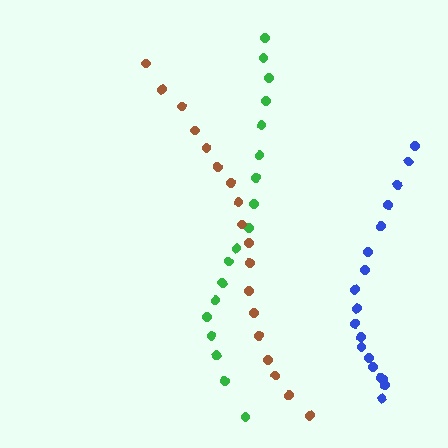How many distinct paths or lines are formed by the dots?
There are 3 distinct paths.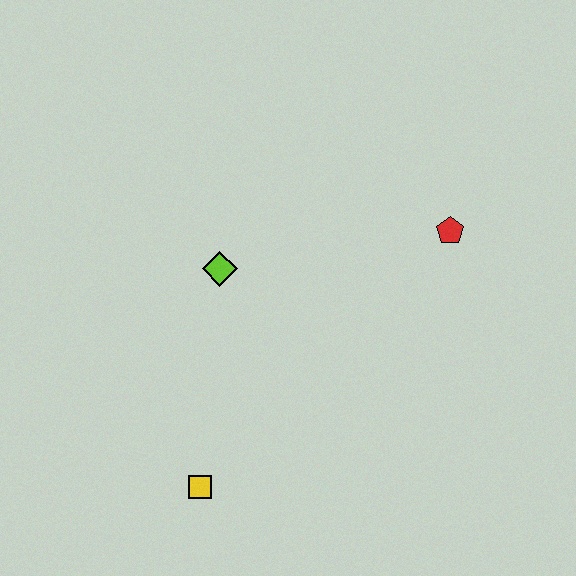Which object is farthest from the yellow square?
The red pentagon is farthest from the yellow square.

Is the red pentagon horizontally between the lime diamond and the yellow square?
No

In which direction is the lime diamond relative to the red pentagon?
The lime diamond is to the left of the red pentagon.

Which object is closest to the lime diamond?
The yellow square is closest to the lime diamond.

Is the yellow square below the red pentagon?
Yes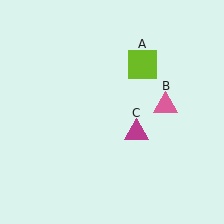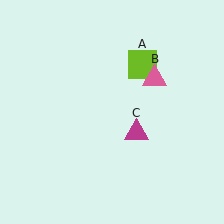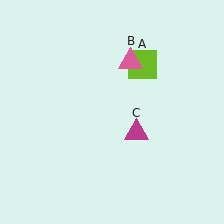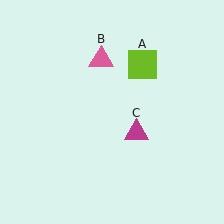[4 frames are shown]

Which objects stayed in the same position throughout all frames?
Lime square (object A) and magenta triangle (object C) remained stationary.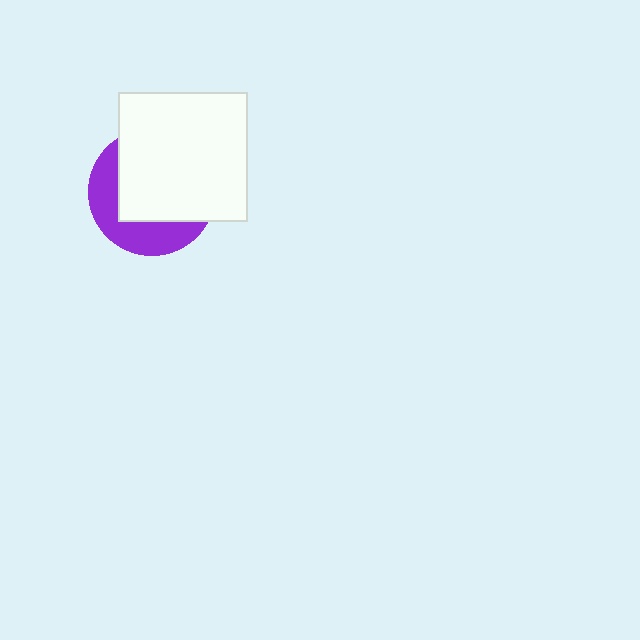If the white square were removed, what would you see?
You would see the complete purple circle.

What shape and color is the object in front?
The object in front is a white square.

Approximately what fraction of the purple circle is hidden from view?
Roughly 63% of the purple circle is hidden behind the white square.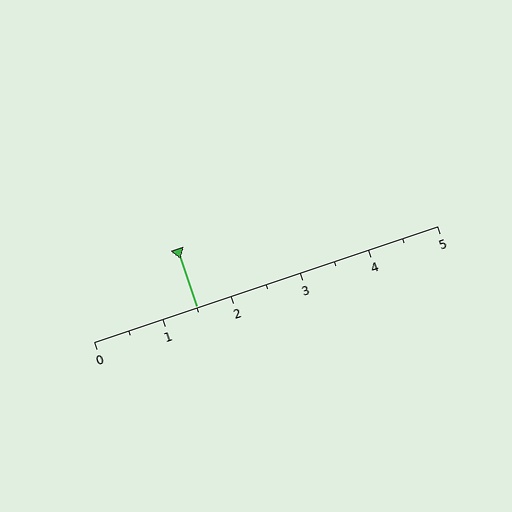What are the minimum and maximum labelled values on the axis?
The axis runs from 0 to 5.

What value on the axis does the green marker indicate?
The marker indicates approximately 1.5.